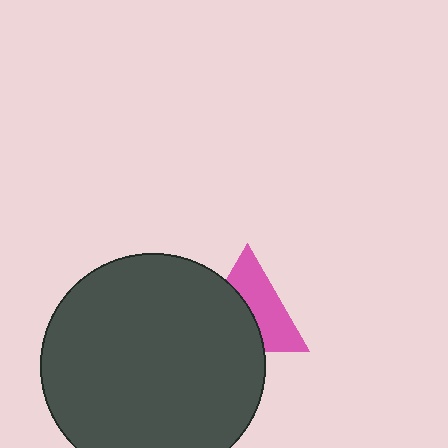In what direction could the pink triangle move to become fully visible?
The pink triangle could move right. That would shift it out from behind the dark gray circle entirely.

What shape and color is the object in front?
The object in front is a dark gray circle.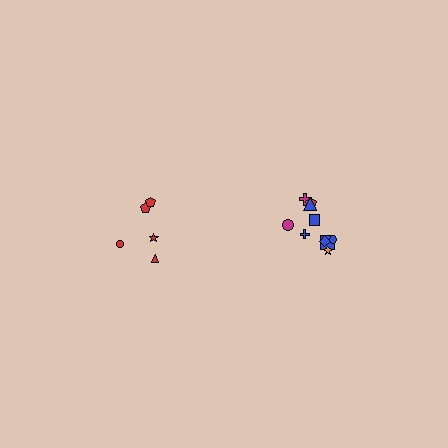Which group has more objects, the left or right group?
The right group.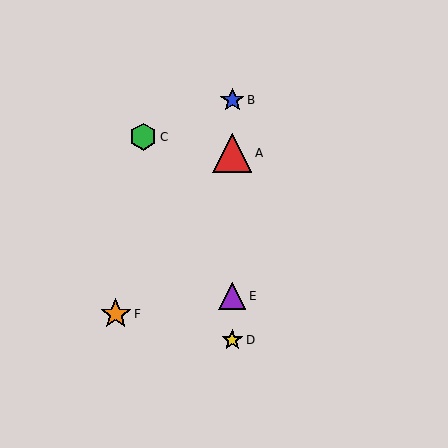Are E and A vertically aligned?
Yes, both are at x≈232.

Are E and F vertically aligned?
No, E is at x≈232 and F is at x≈116.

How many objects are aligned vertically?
4 objects (A, B, D, E) are aligned vertically.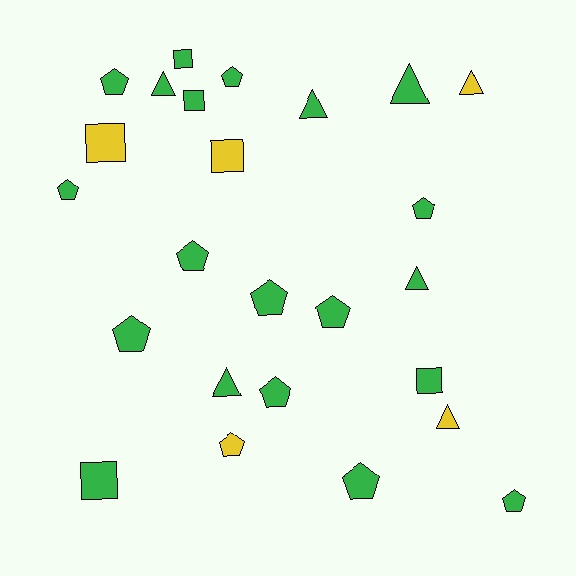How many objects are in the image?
There are 25 objects.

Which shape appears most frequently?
Pentagon, with 12 objects.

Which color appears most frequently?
Green, with 20 objects.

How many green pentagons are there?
There are 11 green pentagons.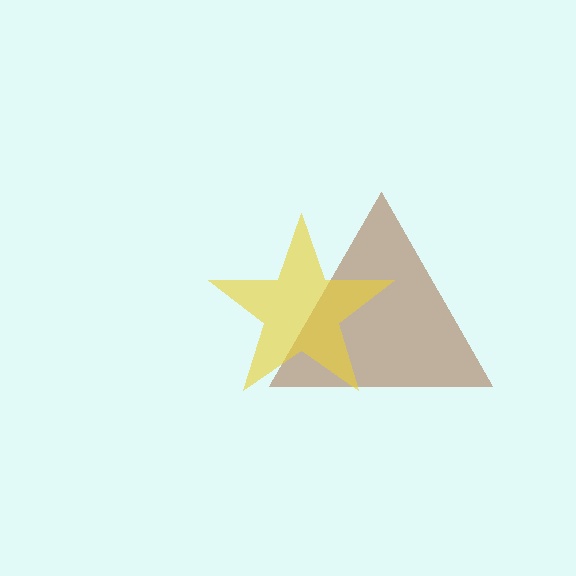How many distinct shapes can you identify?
There are 2 distinct shapes: a brown triangle, a yellow star.